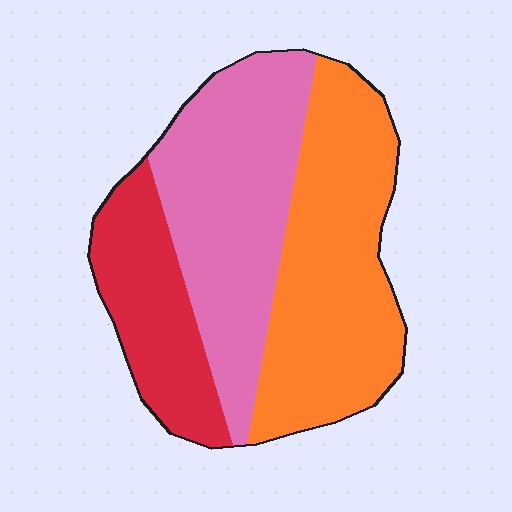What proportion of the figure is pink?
Pink covers about 40% of the figure.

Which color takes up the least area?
Red, at roughly 20%.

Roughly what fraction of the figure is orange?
Orange covers roughly 40% of the figure.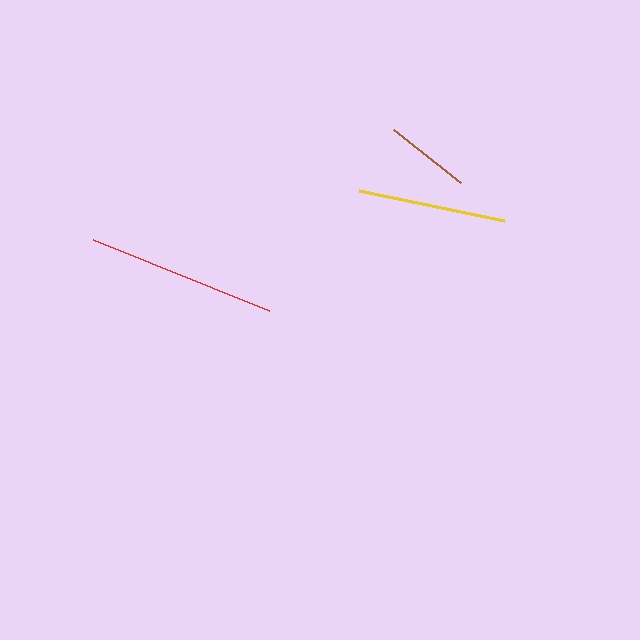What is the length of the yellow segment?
The yellow segment is approximately 148 pixels long.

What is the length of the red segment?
The red segment is approximately 190 pixels long.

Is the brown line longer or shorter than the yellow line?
The yellow line is longer than the brown line.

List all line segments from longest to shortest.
From longest to shortest: red, yellow, brown.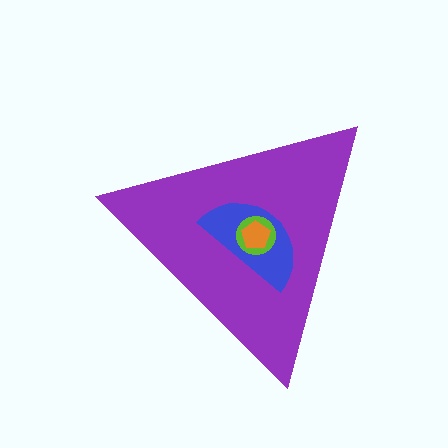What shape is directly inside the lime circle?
The orange pentagon.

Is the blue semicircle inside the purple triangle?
Yes.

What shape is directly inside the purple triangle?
The blue semicircle.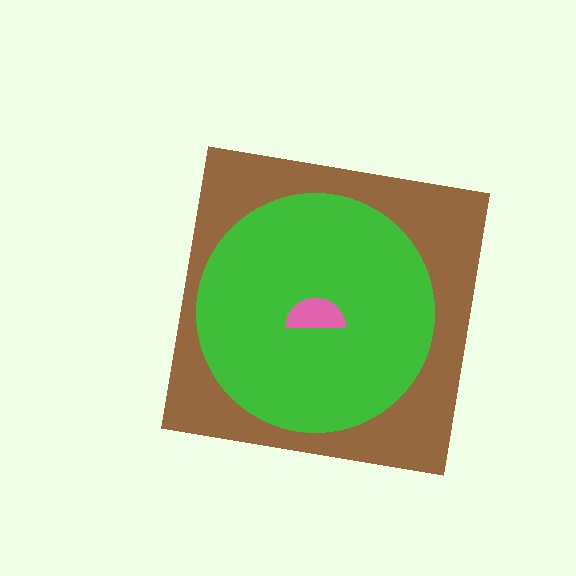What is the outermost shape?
The brown square.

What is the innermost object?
The pink semicircle.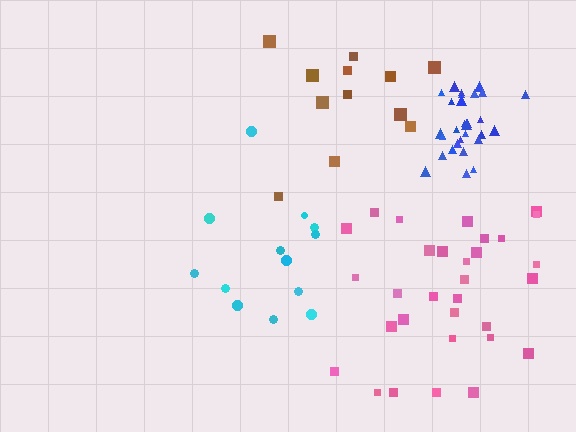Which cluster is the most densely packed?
Blue.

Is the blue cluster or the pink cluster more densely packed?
Blue.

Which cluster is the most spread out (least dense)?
Cyan.